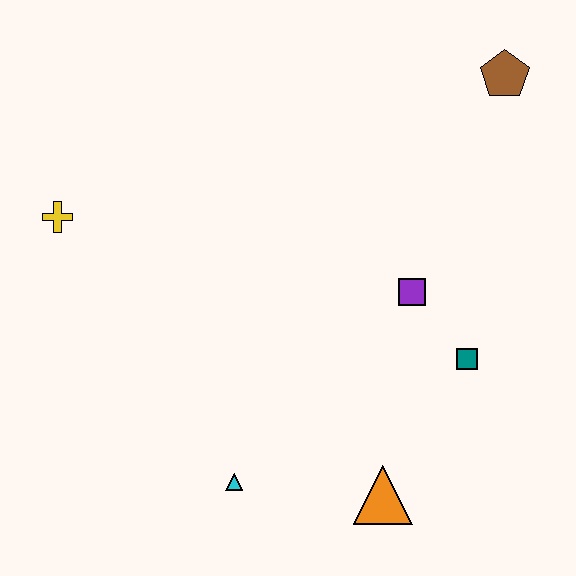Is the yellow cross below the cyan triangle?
No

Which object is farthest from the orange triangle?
The brown pentagon is farthest from the orange triangle.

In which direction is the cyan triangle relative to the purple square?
The cyan triangle is below the purple square.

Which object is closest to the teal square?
The purple square is closest to the teal square.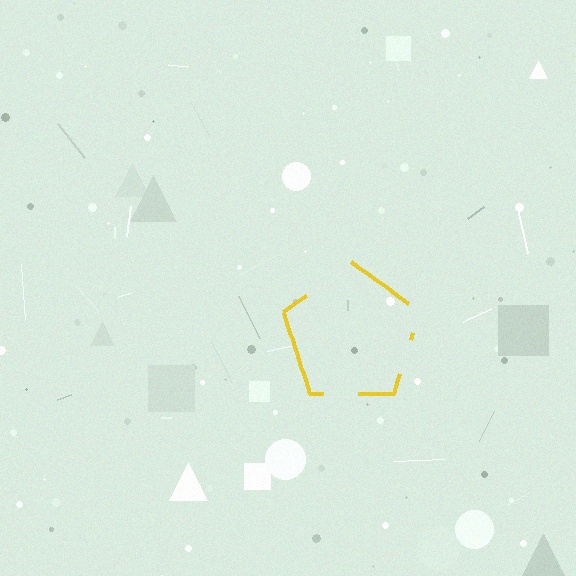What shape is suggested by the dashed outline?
The dashed outline suggests a pentagon.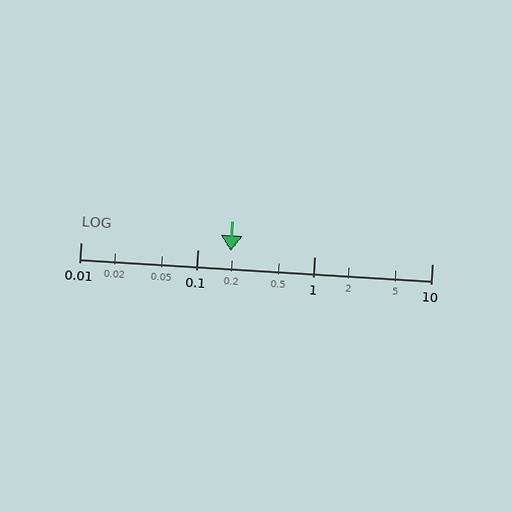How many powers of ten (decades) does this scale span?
The scale spans 3 decades, from 0.01 to 10.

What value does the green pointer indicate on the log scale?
The pointer indicates approximately 0.19.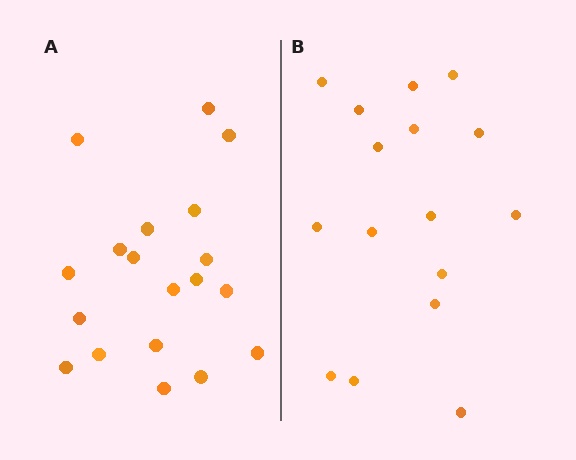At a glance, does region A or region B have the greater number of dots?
Region A (the left region) has more dots.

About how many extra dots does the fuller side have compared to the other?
Region A has just a few more — roughly 2 or 3 more dots than region B.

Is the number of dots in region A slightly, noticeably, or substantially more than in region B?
Region A has only slightly more — the two regions are fairly close. The ratio is roughly 1.2 to 1.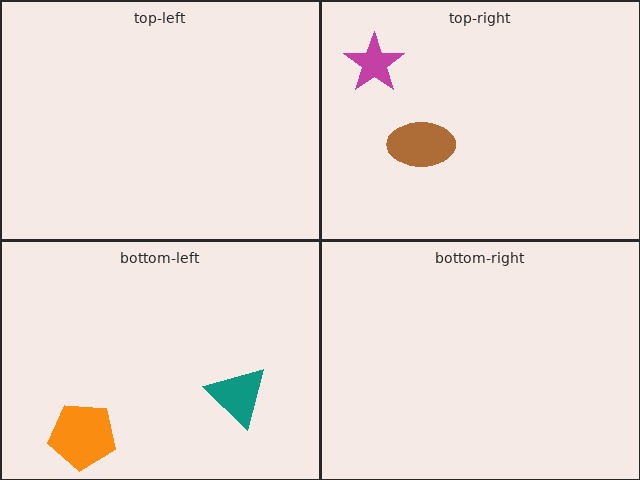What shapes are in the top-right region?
The brown ellipse, the magenta star.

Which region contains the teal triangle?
The bottom-left region.